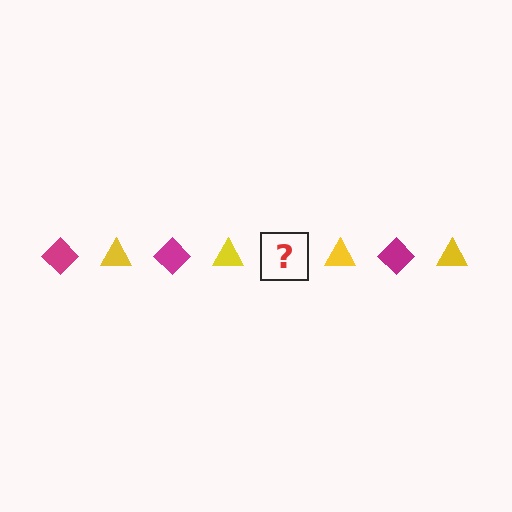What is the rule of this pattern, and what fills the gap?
The rule is that the pattern alternates between magenta diamond and yellow triangle. The gap should be filled with a magenta diamond.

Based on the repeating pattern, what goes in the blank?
The blank should be a magenta diamond.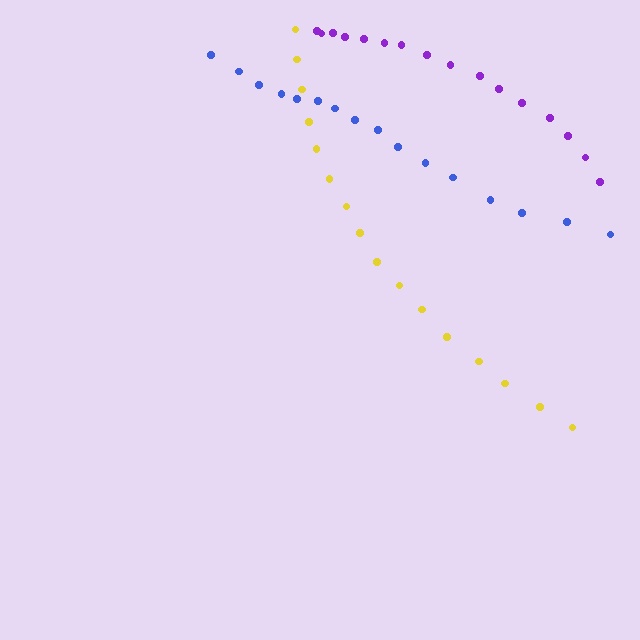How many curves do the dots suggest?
There are 3 distinct paths.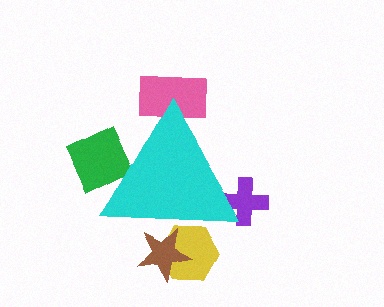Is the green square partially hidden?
Yes, the green square is partially hidden behind the cyan triangle.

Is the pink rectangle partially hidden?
Yes, the pink rectangle is partially hidden behind the cyan triangle.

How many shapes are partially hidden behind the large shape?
5 shapes are partially hidden.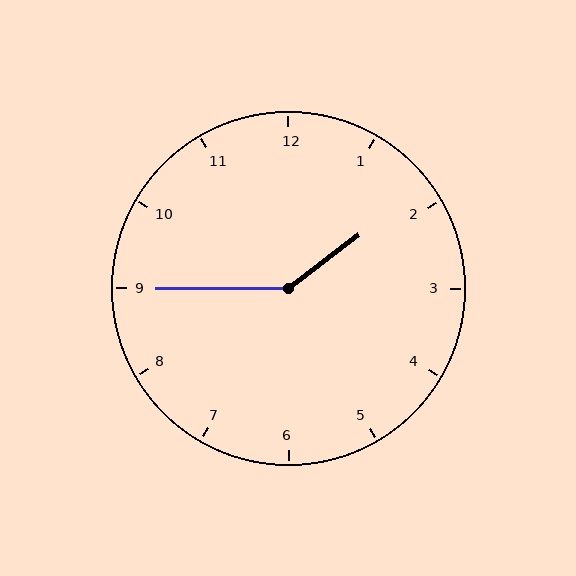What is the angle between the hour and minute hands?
Approximately 142 degrees.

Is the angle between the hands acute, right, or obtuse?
It is obtuse.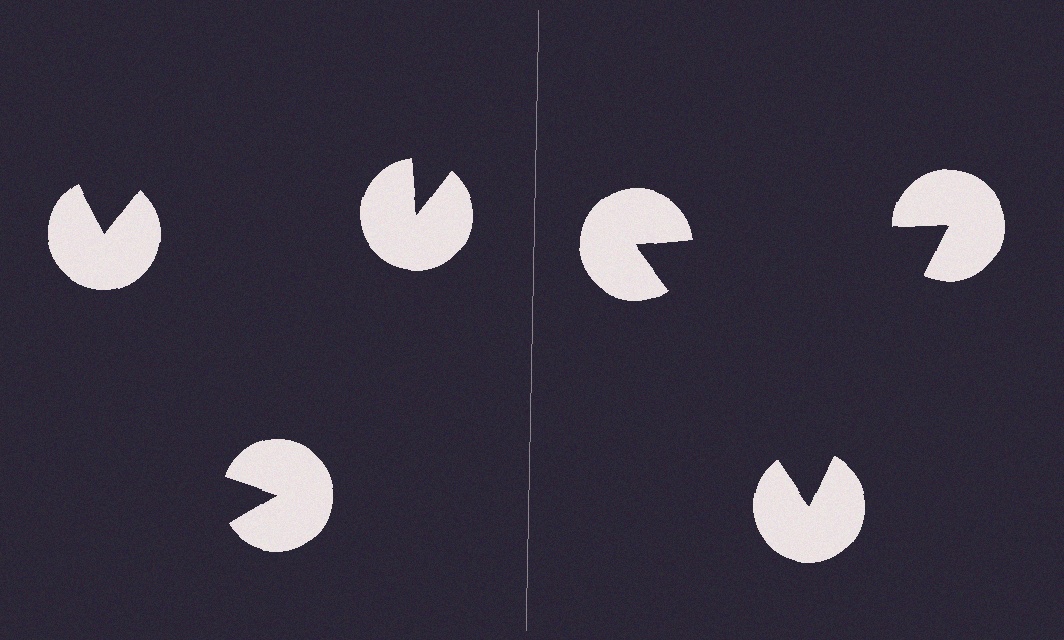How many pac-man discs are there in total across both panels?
6 — 3 on each side.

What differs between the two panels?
The pac-man discs are positioned identically on both sides; only the wedge orientations differ. On the right they align to a triangle; on the left they are misaligned.